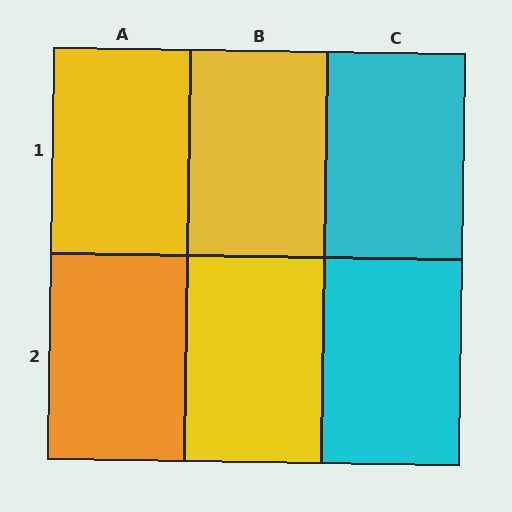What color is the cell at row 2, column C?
Cyan.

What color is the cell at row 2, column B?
Yellow.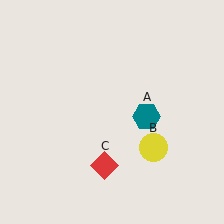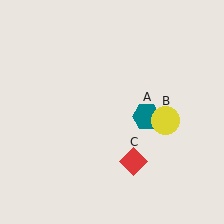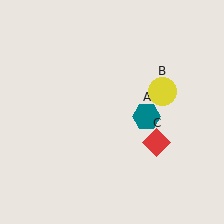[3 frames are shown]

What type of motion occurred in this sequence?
The yellow circle (object B), red diamond (object C) rotated counterclockwise around the center of the scene.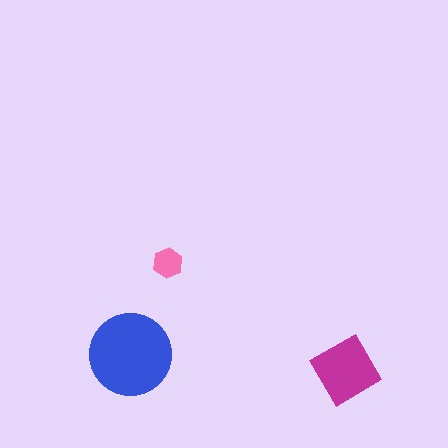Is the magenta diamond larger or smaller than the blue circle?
Smaller.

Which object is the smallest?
The pink hexagon.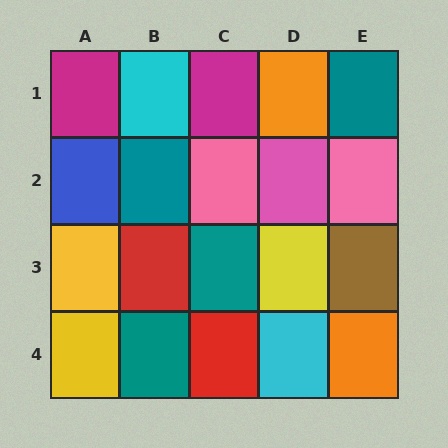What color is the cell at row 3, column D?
Yellow.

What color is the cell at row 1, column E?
Teal.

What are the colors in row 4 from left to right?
Yellow, teal, red, cyan, orange.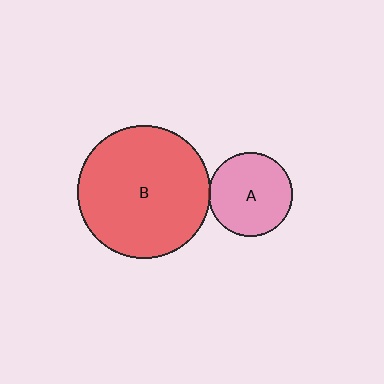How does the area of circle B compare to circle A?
Approximately 2.5 times.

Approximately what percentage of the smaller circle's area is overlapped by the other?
Approximately 5%.